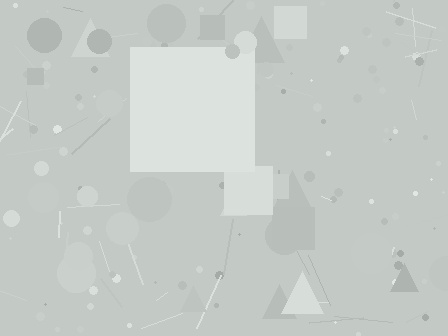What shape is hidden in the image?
A square is hidden in the image.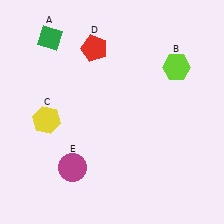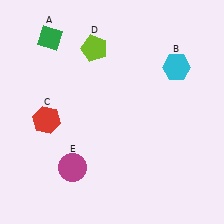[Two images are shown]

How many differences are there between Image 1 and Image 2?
There are 3 differences between the two images.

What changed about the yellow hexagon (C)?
In Image 1, C is yellow. In Image 2, it changed to red.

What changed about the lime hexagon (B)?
In Image 1, B is lime. In Image 2, it changed to cyan.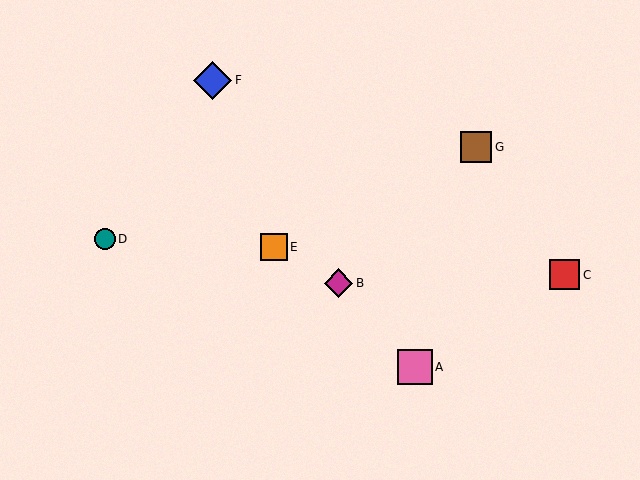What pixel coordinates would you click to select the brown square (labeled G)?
Click at (476, 147) to select the brown square G.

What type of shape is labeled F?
Shape F is a blue diamond.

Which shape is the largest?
The blue diamond (labeled F) is the largest.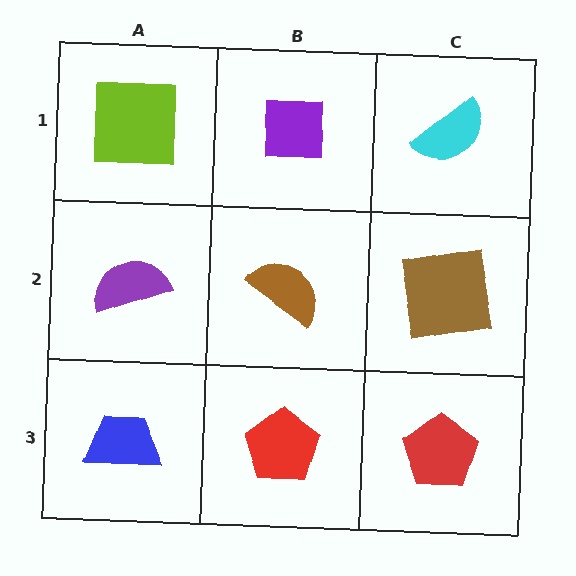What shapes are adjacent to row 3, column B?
A brown semicircle (row 2, column B), a blue trapezoid (row 3, column A), a red pentagon (row 3, column C).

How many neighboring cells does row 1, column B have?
3.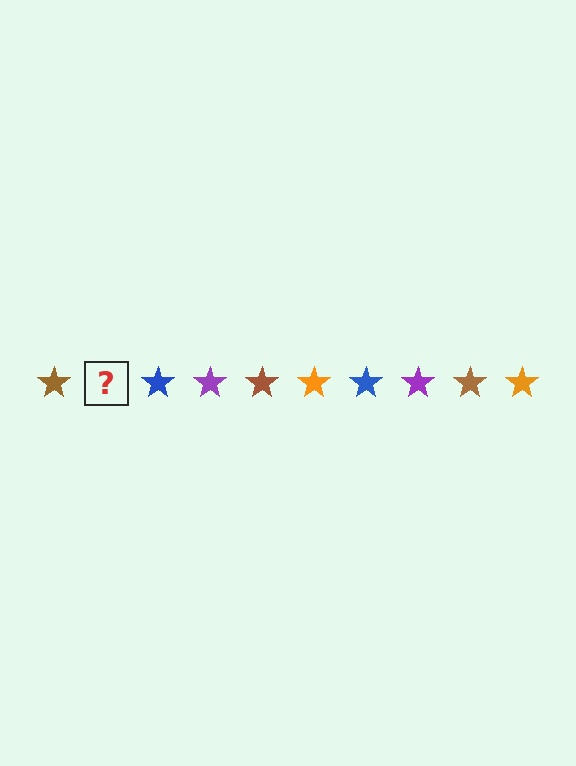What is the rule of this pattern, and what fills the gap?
The rule is that the pattern cycles through brown, orange, blue, purple stars. The gap should be filled with an orange star.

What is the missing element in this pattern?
The missing element is an orange star.